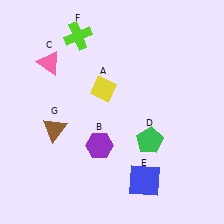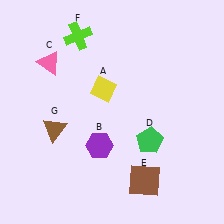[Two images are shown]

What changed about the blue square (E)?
In Image 1, E is blue. In Image 2, it changed to brown.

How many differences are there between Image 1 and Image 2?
There is 1 difference between the two images.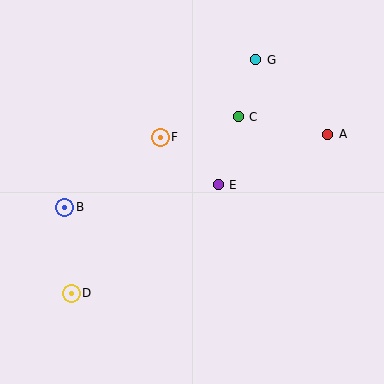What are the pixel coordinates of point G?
Point G is at (256, 60).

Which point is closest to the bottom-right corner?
Point A is closest to the bottom-right corner.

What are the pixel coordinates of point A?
Point A is at (328, 134).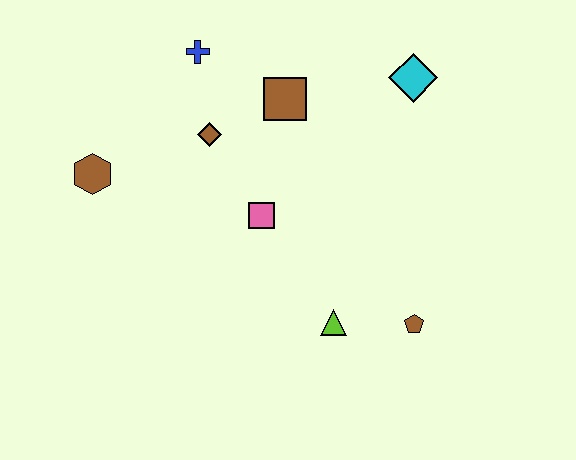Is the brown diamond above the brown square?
No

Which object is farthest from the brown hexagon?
The brown pentagon is farthest from the brown hexagon.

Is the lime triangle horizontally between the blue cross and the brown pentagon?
Yes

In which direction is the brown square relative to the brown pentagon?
The brown square is above the brown pentagon.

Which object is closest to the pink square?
The brown diamond is closest to the pink square.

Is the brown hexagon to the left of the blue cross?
Yes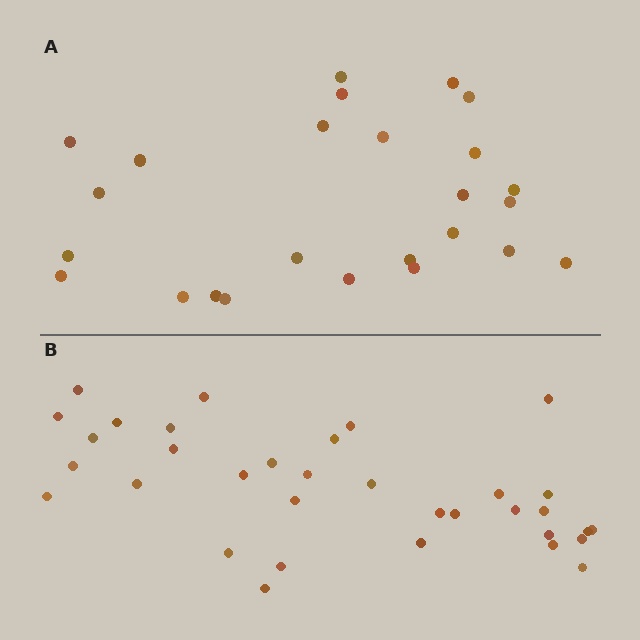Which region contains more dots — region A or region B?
Region B (the bottom region) has more dots.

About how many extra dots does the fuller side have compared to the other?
Region B has roughly 8 or so more dots than region A.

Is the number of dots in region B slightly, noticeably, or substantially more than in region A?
Region B has noticeably more, but not dramatically so. The ratio is roughly 1.4 to 1.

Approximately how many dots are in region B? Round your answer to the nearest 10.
About 30 dots. (The exact count is 34, which rounds to 30.)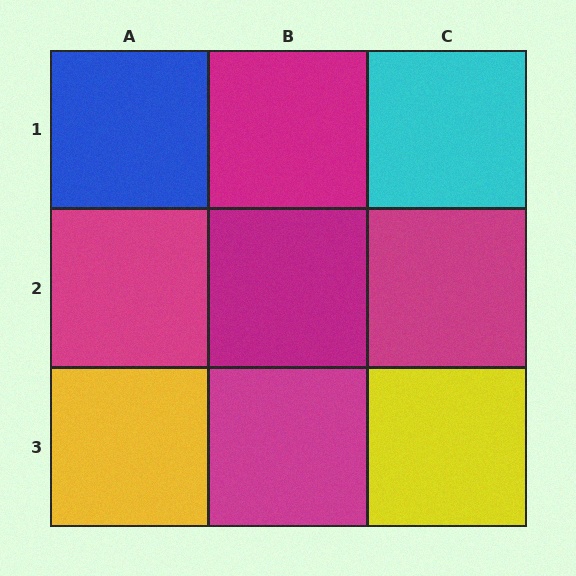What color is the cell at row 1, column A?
Blue.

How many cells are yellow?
2 cells are yellow.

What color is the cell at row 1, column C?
Cyan.